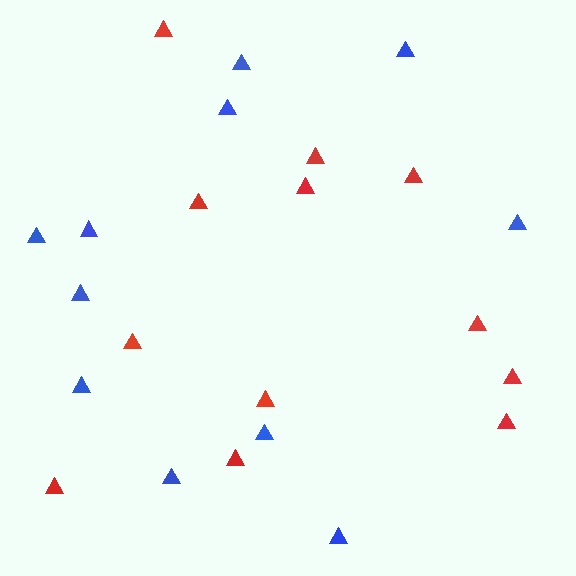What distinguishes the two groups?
There are 2 groups: one group of blue triangles (11) and one group of red triangles (12).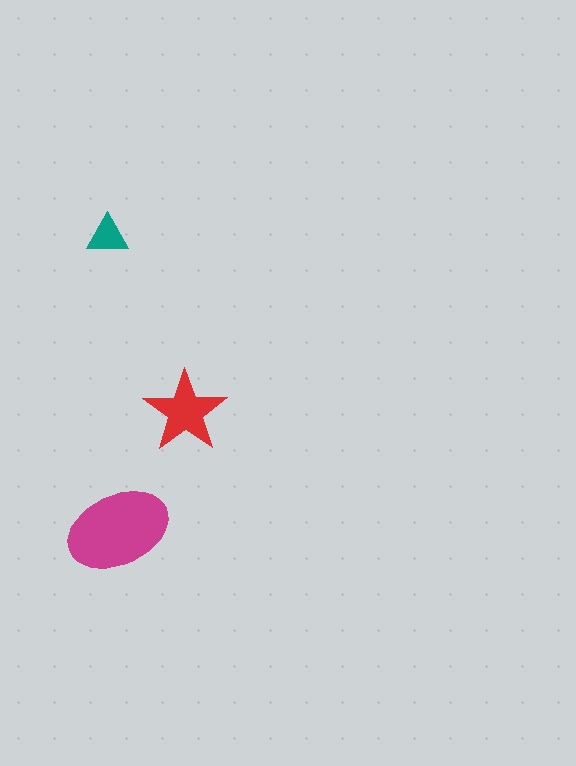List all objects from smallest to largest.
The teal triangle, the red star, the magenta ellipse.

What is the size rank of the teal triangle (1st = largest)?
3rd.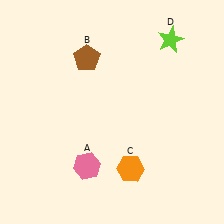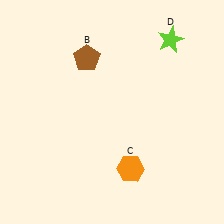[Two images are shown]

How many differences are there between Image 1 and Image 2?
There is 1 difference between the two images.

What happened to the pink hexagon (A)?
The pink hexagon (A) was removed in Image 2. It was in the bottom-left area of Image 1.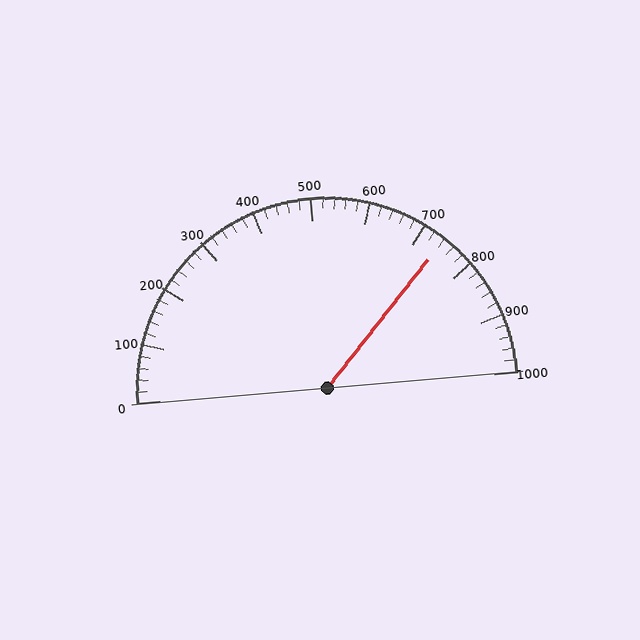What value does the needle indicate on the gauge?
The needle indicates approximately 740.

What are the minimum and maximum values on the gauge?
The gauge ranges from 0 to 1000.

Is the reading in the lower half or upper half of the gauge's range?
The reading is in the upper half of the range (0 to 1000).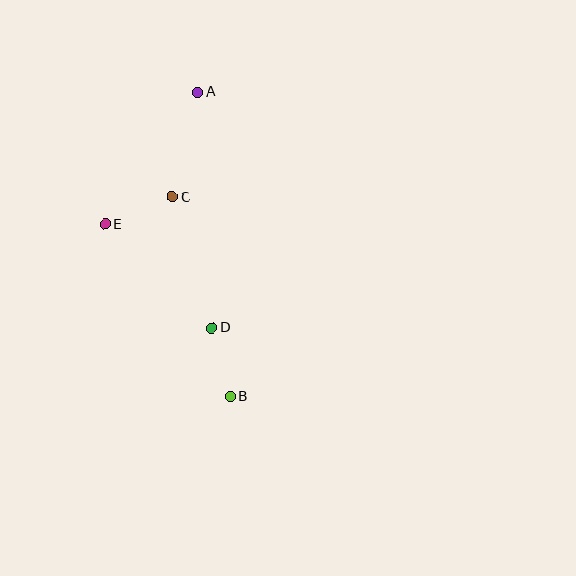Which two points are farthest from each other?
Points A and B are farthest from each other.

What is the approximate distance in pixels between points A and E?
The distance between A and E is approximately 161 pixels.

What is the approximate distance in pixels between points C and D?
The distance between C and D is approximately 136 pixels.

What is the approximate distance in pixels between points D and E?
The distance between D and E is approximately 149 pixels.